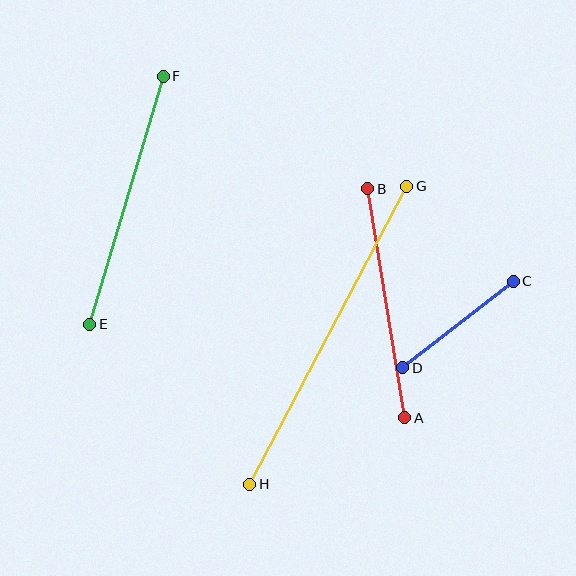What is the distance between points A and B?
The distance is approximately 232 pixels.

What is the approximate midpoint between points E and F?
The midpoint is at approximately (126, 200) pixels.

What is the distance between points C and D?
The distance is approximately 140 pixels.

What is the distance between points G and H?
The distance is approximately 337 pixels.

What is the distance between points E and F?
The distance is approximately 258 pixels.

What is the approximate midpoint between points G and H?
The midpoint is at approximately (328, 335) pixels.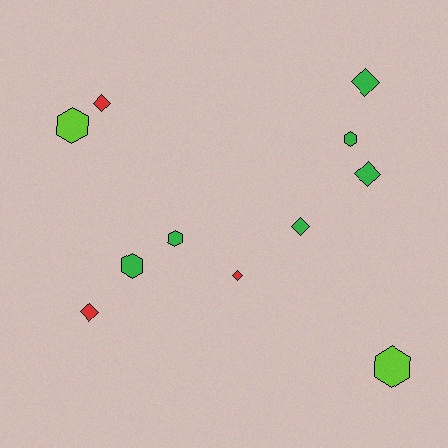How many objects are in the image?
There are 11 objects.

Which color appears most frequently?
Green, with 6 objects.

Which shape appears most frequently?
Diamond, with 6 objects.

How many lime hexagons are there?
There are 2 lime hexagons.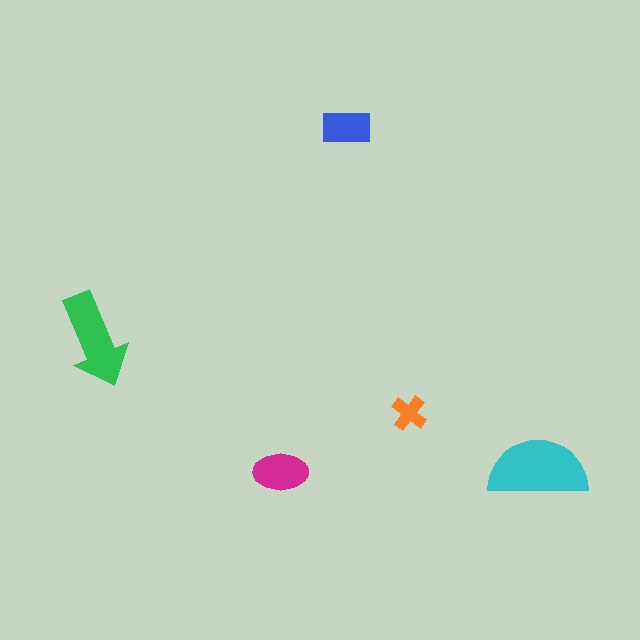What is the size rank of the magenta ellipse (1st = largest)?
3rd.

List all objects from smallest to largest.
The orange cross, the blue rectangle, the magenta ellipse, the green arrow, the cyan semicircle.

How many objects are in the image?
There are 5 objects in the image.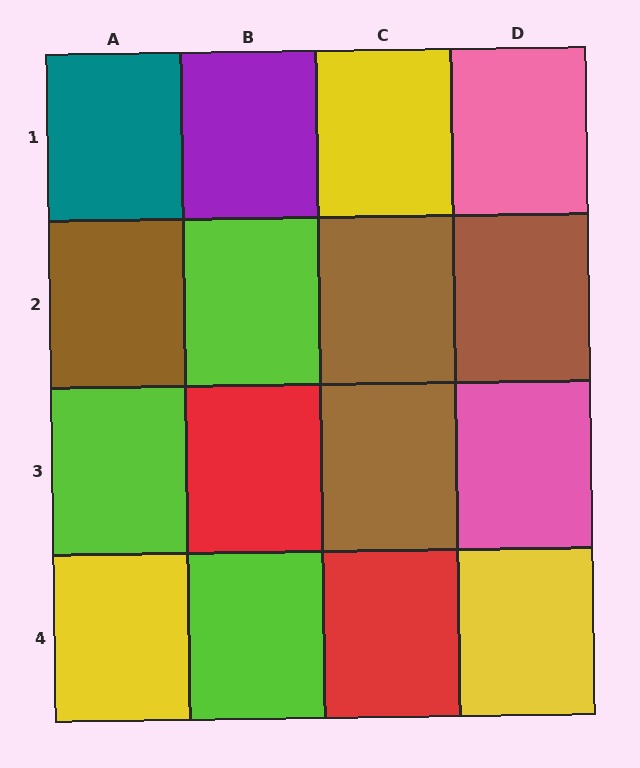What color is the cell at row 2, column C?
Brown.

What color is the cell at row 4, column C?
Red.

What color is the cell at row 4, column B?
Lime.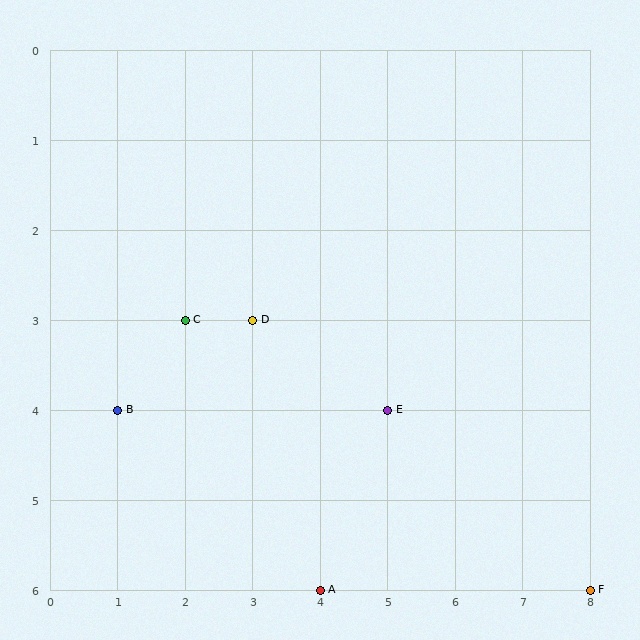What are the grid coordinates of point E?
Point E is at grid coordinates (5, 4).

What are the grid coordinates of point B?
Point B is at grid coordinates (1, 4).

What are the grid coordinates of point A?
Point A is at grid coordinates (4, 6).